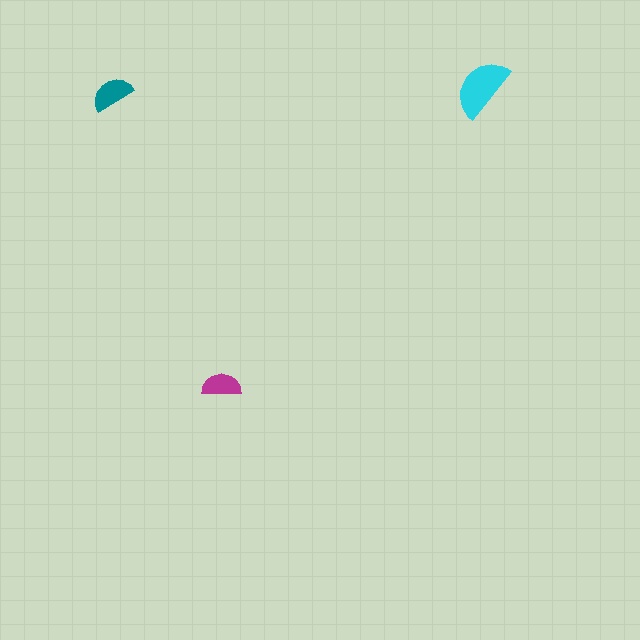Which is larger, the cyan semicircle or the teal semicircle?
The cyan one.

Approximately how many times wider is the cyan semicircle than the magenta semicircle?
About 1.5 times wider.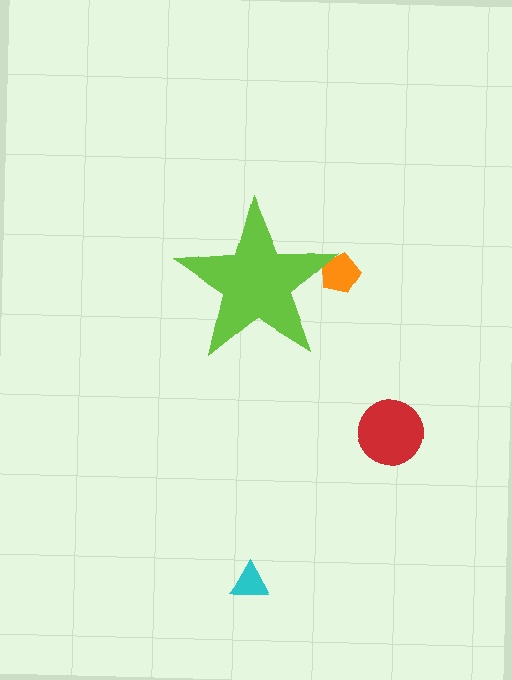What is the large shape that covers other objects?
A lime star.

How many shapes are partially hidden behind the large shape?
1 shape is partially hidden.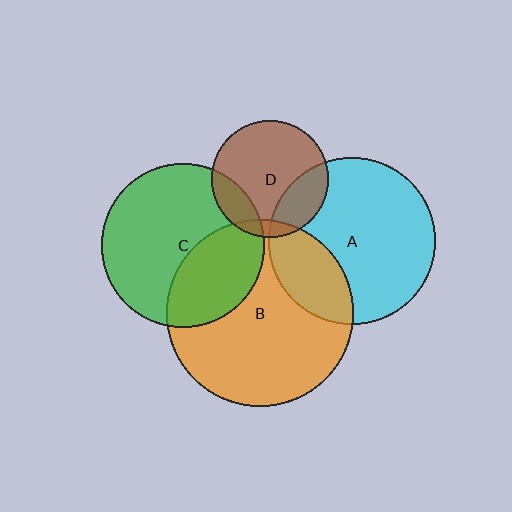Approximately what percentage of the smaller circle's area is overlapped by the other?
Approximately 25%.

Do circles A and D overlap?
Yes.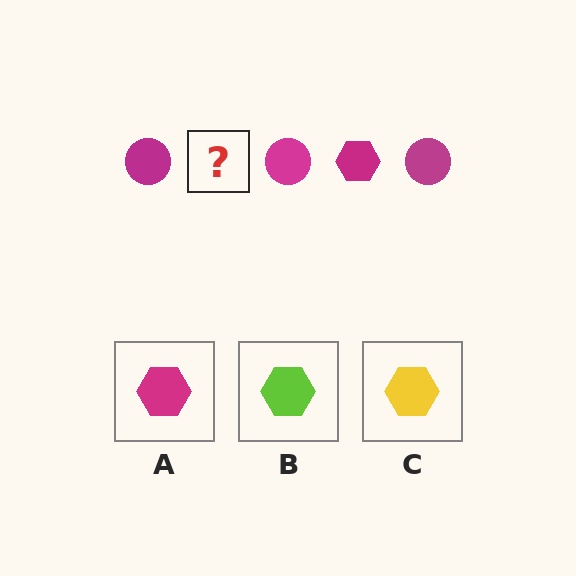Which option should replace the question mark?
Option A.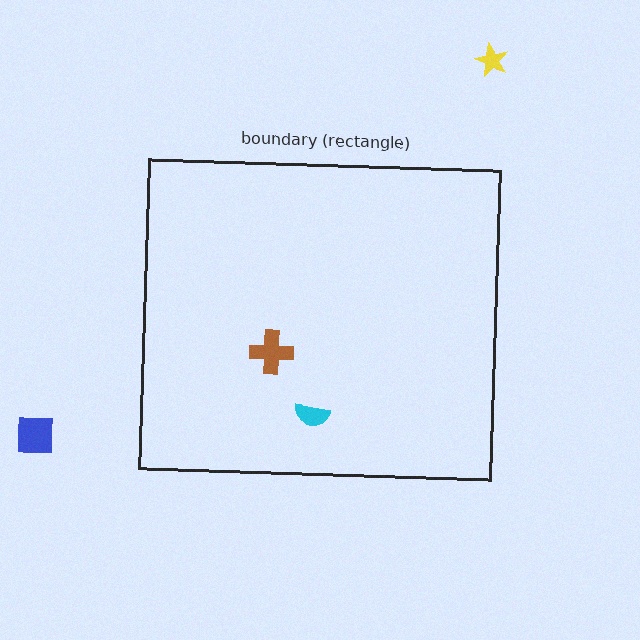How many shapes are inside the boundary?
2 inside, 2 outside.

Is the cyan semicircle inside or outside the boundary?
Inside.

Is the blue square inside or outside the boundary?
Outside.